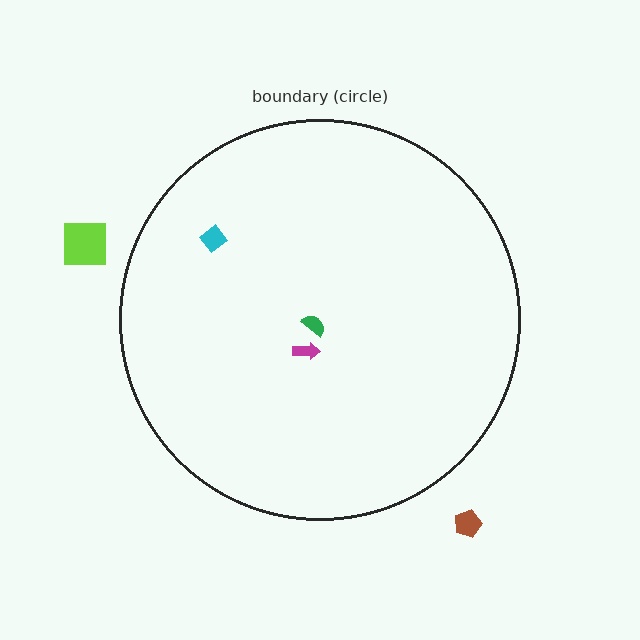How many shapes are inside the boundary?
3 inside, 2 outside.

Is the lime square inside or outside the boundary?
Outside.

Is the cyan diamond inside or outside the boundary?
Inside.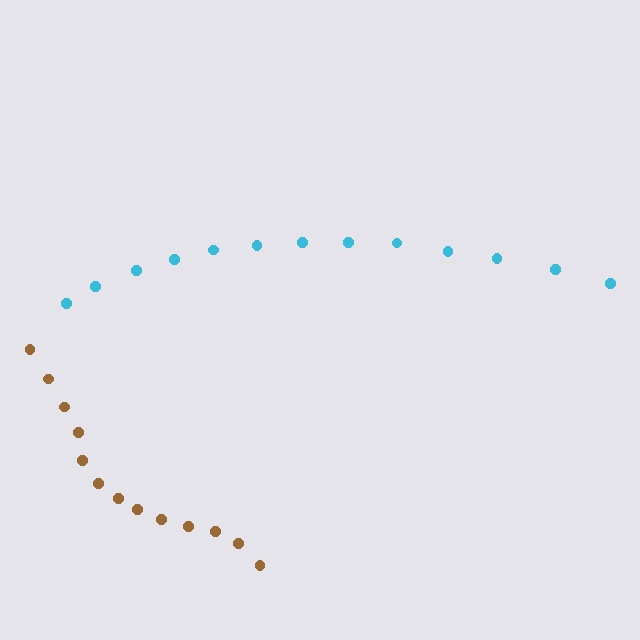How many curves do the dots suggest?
There are 2 distinct paths.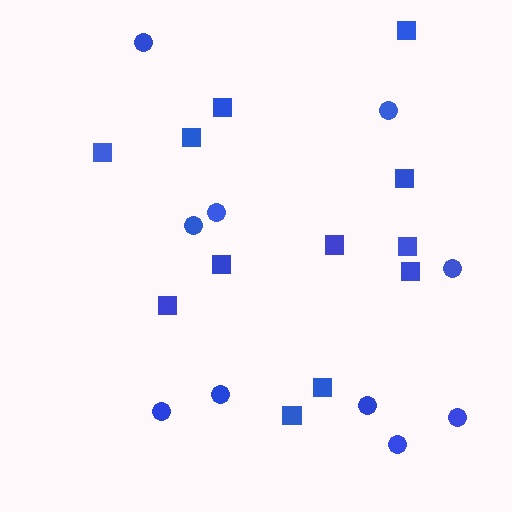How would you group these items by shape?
There are 2 groups: one group of circles (10) and one group of squares (12).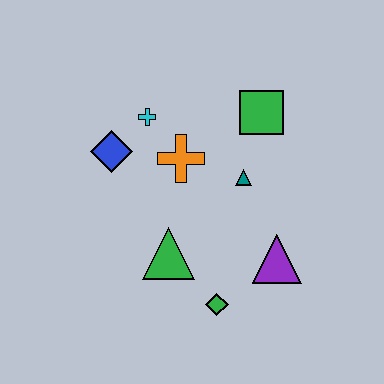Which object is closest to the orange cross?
The cyan cross is closest to the orange cross.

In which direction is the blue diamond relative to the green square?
The blue diamond is to the left of the green square.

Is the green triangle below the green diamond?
No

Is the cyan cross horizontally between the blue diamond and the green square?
Yes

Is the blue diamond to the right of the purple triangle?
No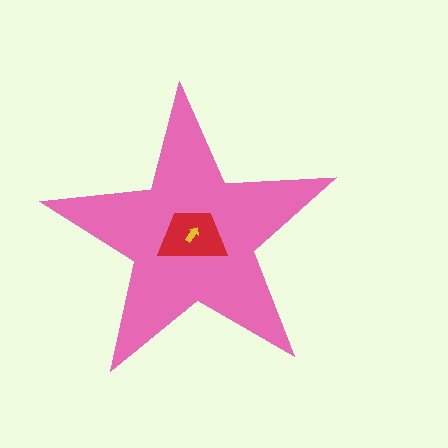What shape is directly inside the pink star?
The red trapezoid.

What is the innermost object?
The yellow arrow.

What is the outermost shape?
The pink star.